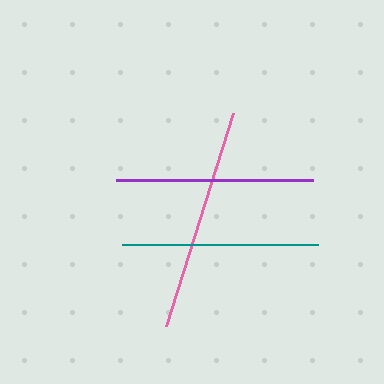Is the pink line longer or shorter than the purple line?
The pink line is longer than the purple line.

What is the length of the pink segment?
The pink segment is approximately 223 pixels long.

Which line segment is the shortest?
The teal line is the shortest at approximately 195 pixels.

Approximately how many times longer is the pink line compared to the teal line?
The pink line is approximately 1.1 times the length of the teal line.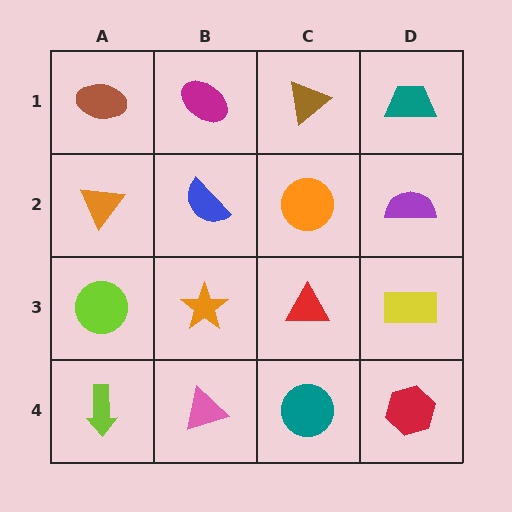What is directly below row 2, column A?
A lime circle.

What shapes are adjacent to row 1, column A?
An orange triangle (row 2, column A), a magenta ellipse (row 1, column B).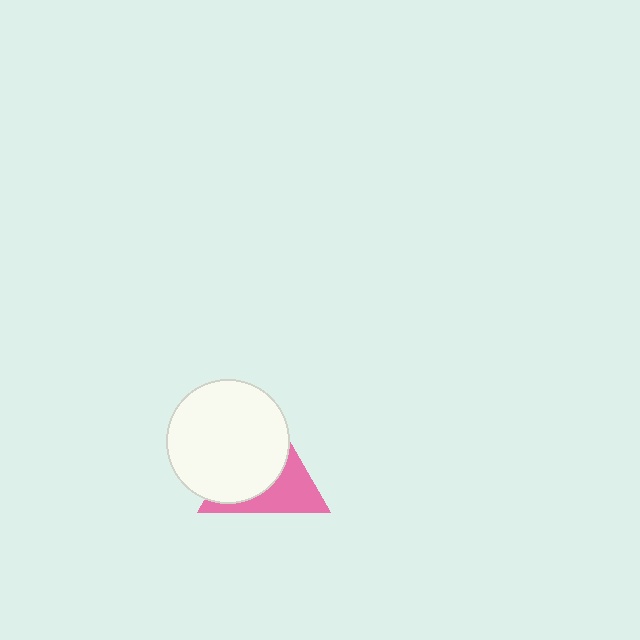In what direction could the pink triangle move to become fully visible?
The pink triangle could move toward the lower-right. That would shift it out from behind the white circle entirely.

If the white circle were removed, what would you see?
You would see the complete pink triangle.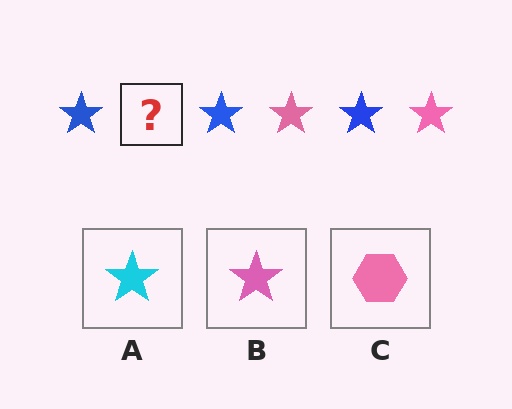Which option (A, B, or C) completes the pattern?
B.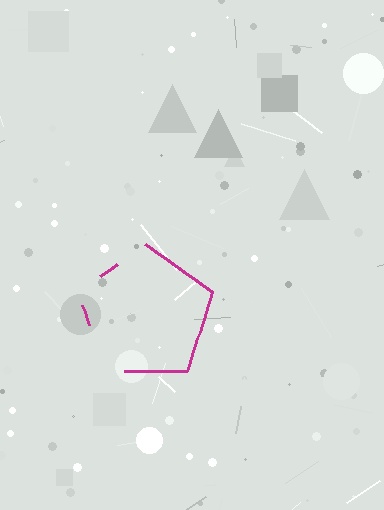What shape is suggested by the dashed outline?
The dashed outline suggests a pentagon.